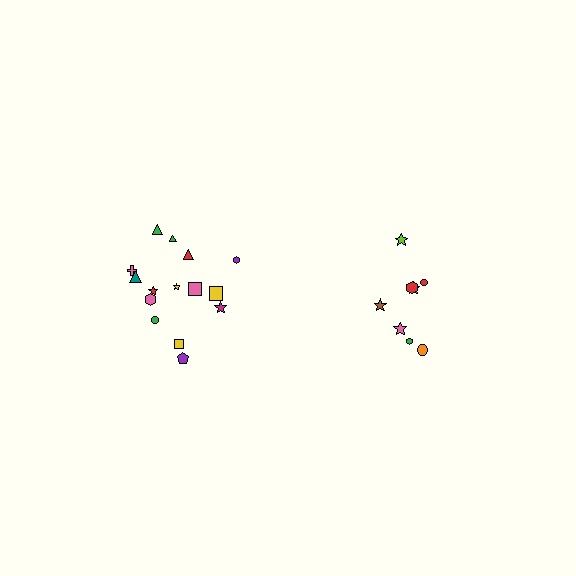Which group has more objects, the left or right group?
The left group.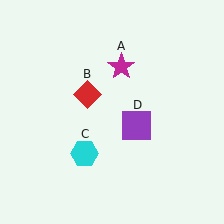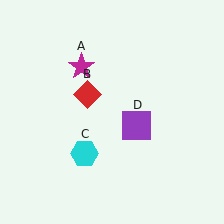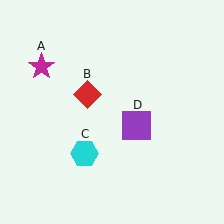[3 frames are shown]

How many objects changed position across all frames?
1 object changed position: magenta star (object A).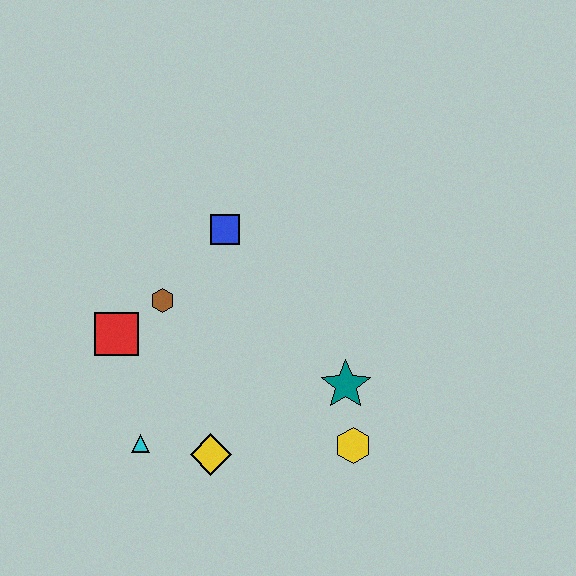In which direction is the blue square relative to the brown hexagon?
The blue square is above the brown hexagon.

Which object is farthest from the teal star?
The red square is farthest from the teal star.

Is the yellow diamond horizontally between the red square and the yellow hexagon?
Yes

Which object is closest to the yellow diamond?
The cyan triangle is closest to the yellow diamond.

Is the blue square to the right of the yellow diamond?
Yes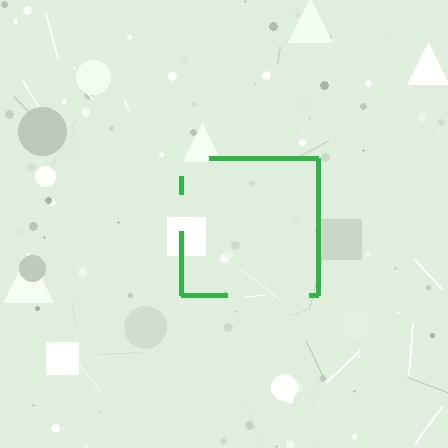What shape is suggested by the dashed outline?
The dashed outline suggests a square.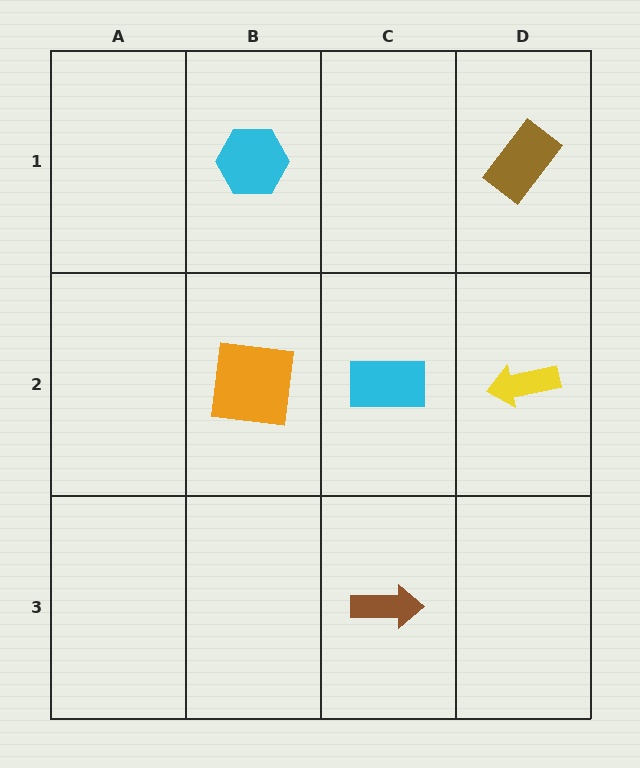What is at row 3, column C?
A brown arrow.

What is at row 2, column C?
A cyan rectangle.